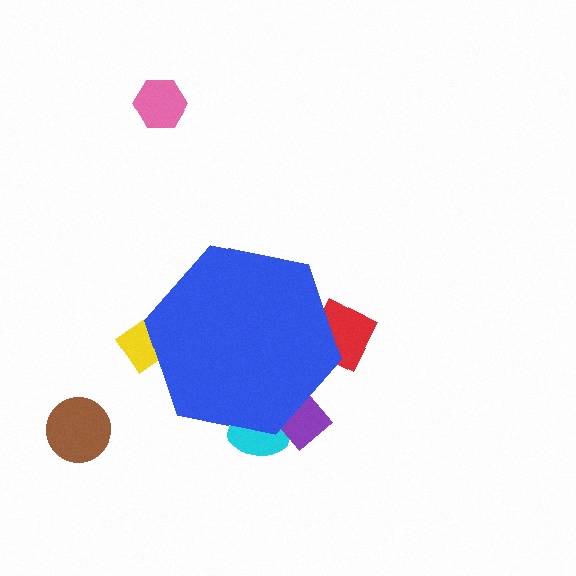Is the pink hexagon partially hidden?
No, the pink hexagon is fully visible.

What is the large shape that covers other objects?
A blue hexagon.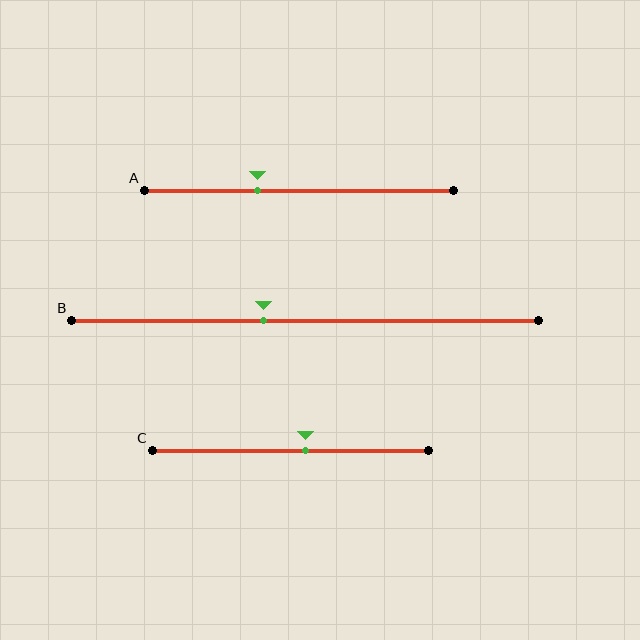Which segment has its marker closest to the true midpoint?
Segment C has its marker closest to the true midpoint.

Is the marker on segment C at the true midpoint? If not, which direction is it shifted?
No, the marker on segment C is shifted to the right by about 6% of the segment length.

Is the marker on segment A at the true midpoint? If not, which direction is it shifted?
No, the marker on segment A is shifted to the left by about 13% of the segment length.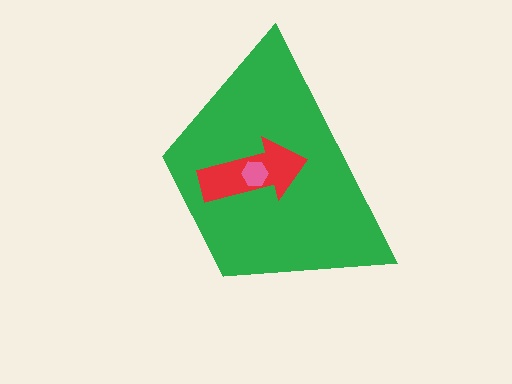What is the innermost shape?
The pink hexagon.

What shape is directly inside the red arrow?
The pink hexagon.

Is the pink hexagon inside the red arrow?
Yes.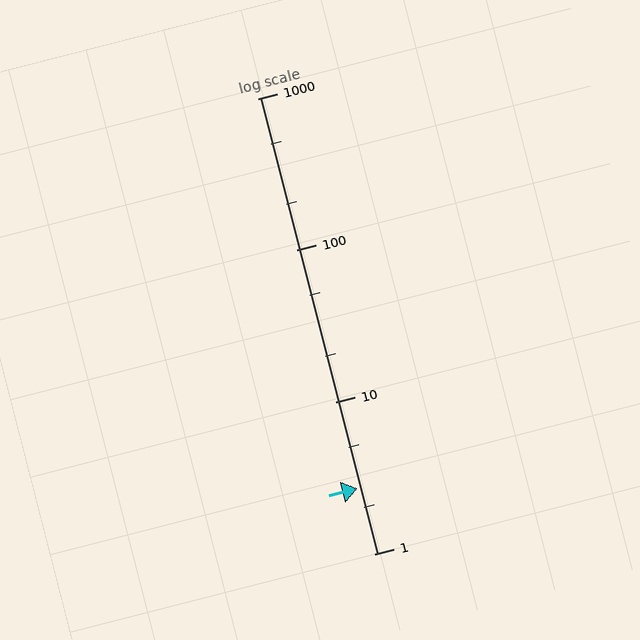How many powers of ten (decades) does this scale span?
The scale spans 3 decades, from 1 to 1000.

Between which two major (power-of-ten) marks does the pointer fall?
The pointer is between 1 and 10.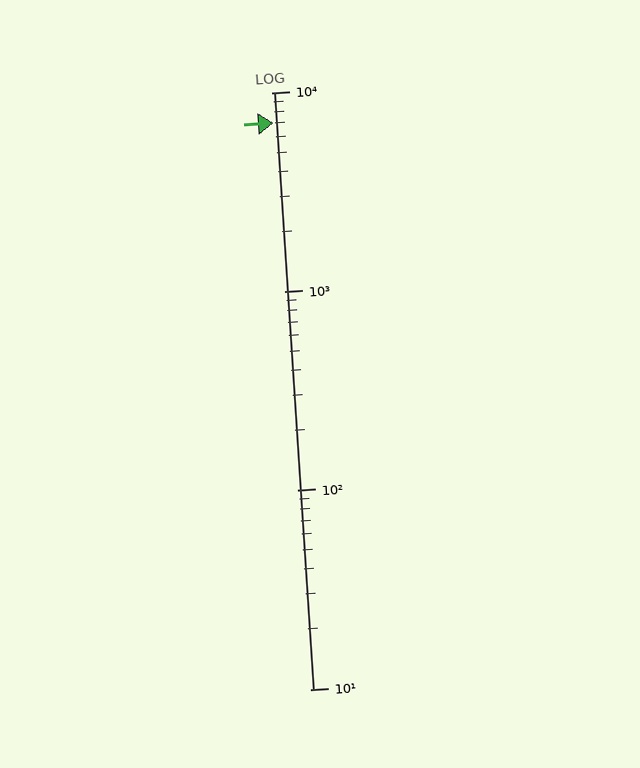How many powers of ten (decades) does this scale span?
The scale spans 3 decades, from 10 to 10000.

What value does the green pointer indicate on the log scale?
The pointer indicates approximately 7000.